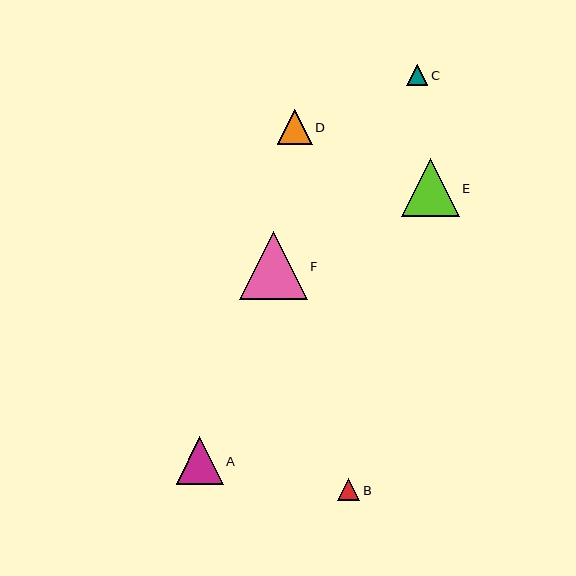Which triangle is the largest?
Triangle F is the largest with a size of approximately 68 pixels.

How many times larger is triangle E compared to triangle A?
Triangle E is approximately 1.2 times the size of triangle A.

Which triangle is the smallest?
Triangle C is the smallest with a size of approximately 21 pixels.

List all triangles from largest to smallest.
From largest to smallest: F, E, A, D, B, C.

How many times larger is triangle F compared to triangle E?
Triangle F is approximately 1.2 times the size of triangle E.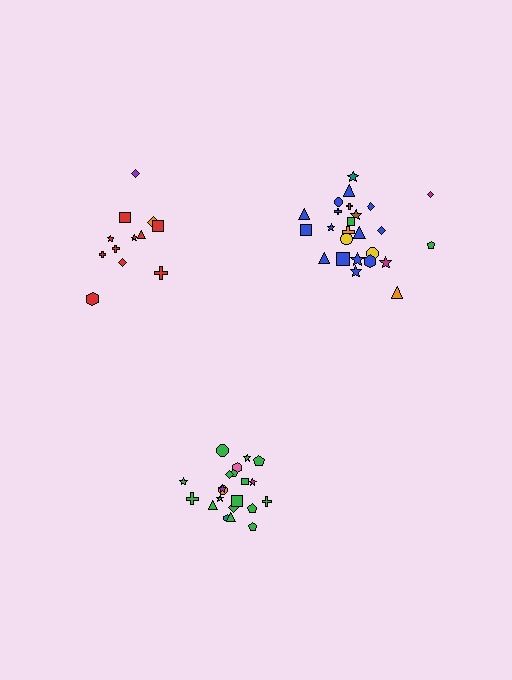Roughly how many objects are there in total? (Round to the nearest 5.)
Roughly 60 objects in total.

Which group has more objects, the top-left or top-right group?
The top-right group.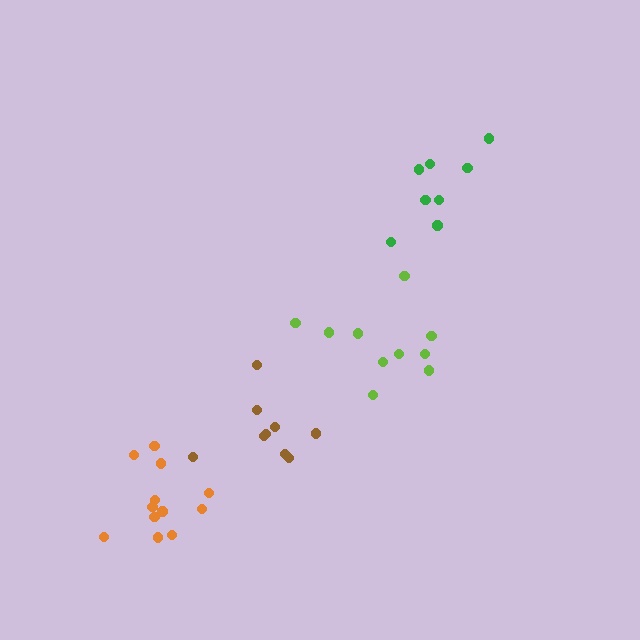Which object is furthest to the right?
The green cluster is rightmost.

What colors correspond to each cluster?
The clusters are colored: green, lime, brown, orange.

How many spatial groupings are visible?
There are 4 spatial groupings.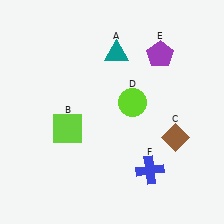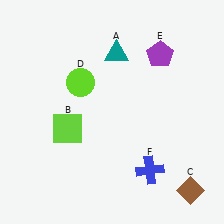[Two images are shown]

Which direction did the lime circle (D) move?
The lime circle (D) moved left.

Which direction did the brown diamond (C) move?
The brown diamond (C) moved down.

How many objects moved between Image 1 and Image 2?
2 objects moved between the two images.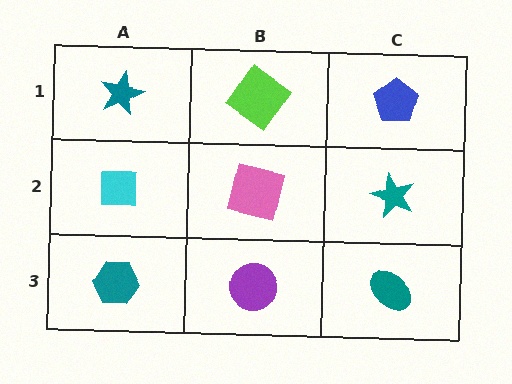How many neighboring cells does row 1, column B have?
3.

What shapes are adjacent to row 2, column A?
A teal star (row 1, column A), a teal hexagon (row 3, column A), a pink square (row 2, column B).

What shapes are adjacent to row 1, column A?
A cyan square (row 2, column A), a lime diamond (row 1, column B).